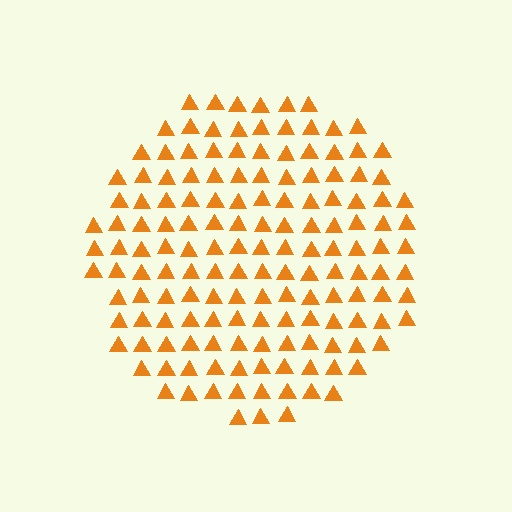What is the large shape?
The large shape is a circle.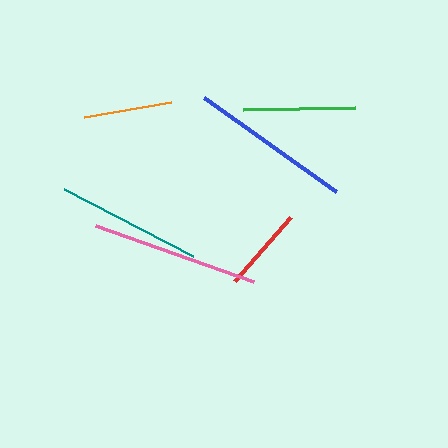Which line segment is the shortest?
The red line is the shortest at approximately 85 pixels.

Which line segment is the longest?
The pink line is the longest at approximately 167 pixels.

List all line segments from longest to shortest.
From longest to shortest: pink, blue, teal, green, orange, red.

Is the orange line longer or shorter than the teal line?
The teal line is longer than the orange line.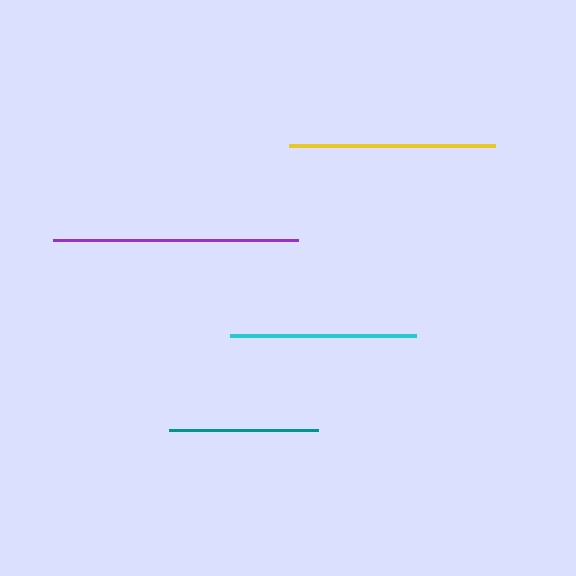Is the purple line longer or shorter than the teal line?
The purple line is longer than the teal line.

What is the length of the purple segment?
The purple segment is approximately 244 pixels long.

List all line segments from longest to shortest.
From longest to shortest: purple, yellow, cyan, teal.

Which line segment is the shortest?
The teal line is the shortest at approximately 149 pixels.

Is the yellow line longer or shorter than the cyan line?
The yellow line is longer than the cyan line.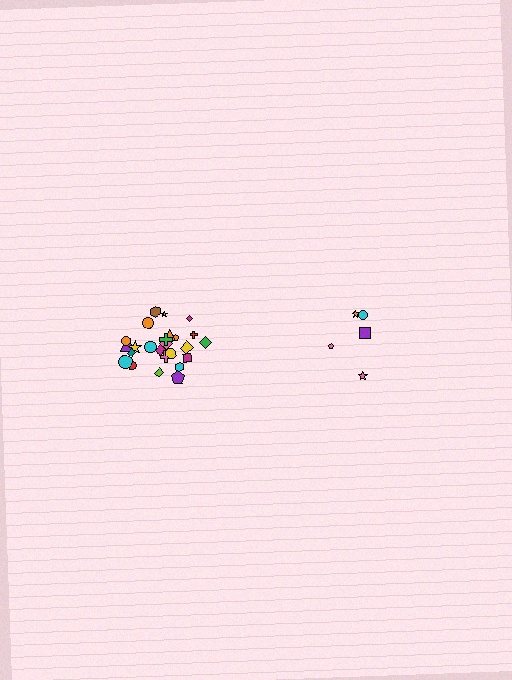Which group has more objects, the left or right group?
The left group.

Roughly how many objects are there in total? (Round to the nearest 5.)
Roughly 30 objects in total.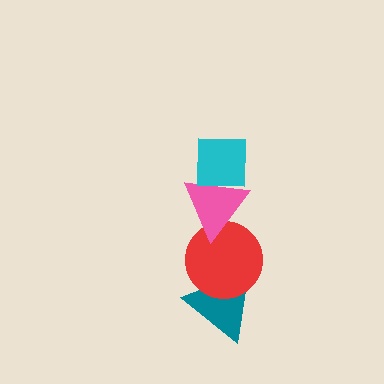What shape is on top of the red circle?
The pink triangle is on top of the red circle.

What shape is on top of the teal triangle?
The red circle is on top of the teal triangle.